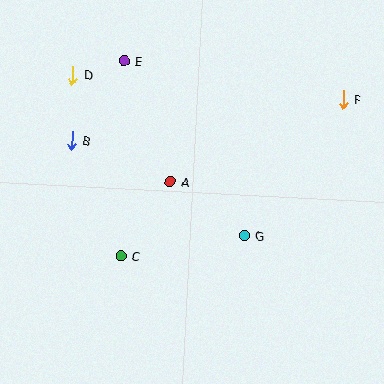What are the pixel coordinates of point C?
Point C is at (121, 256).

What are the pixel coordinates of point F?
Point F is at (343, 100).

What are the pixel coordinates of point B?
Point B is at (72, 140).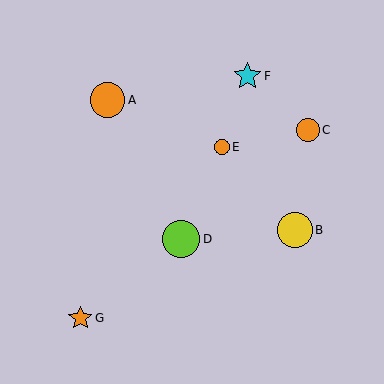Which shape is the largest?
The lime circle (labeled D) is the largest.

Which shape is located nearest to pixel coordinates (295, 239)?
The yellow circle (labeled B) at (295, 230) is nearest to that location.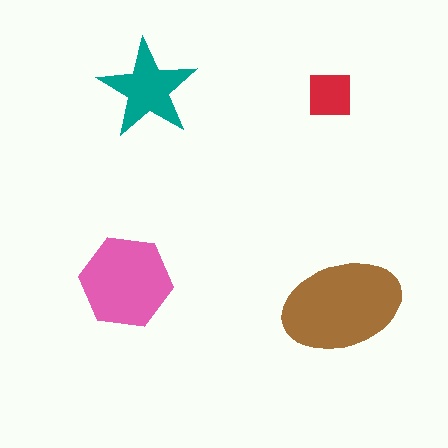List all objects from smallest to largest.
The red square, the teal star, the pink hexagon, the brown ellipse.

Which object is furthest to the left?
The pink hexagon is leftmost.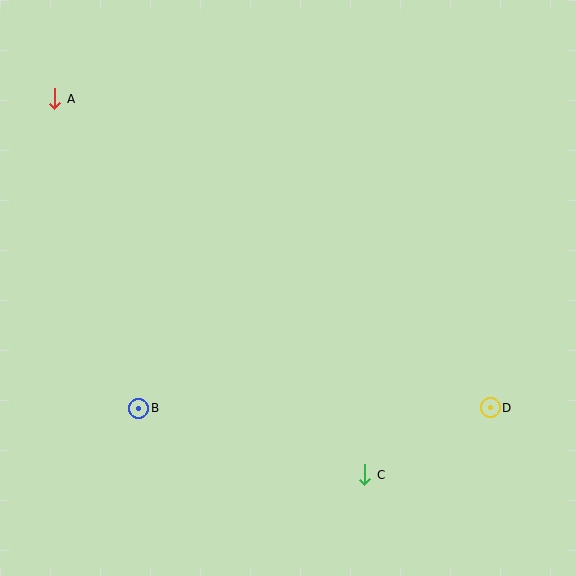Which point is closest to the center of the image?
Point B at (139, 408) is closest to the center.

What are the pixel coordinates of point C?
Point C is at (365, 475).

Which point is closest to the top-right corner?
Point D is closest to the top-right corner.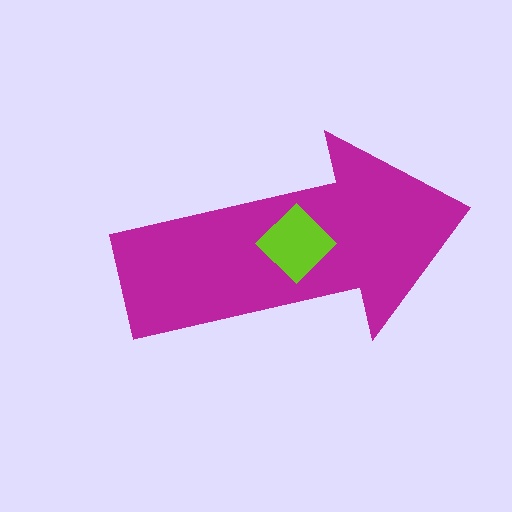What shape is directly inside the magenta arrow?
The lime diamond.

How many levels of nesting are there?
2.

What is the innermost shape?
The lime diamond.